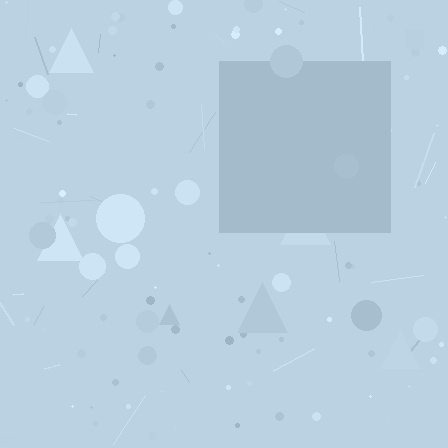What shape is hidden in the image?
A square is hidden in the image.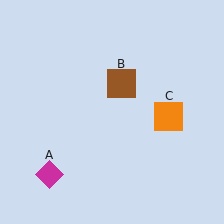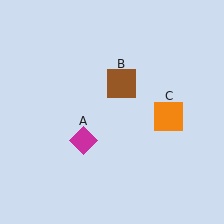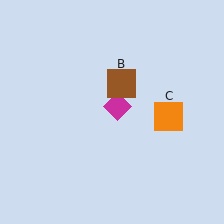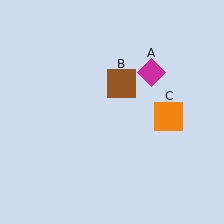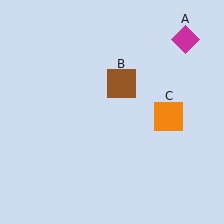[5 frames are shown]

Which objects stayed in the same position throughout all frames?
Brown square (object B) and orange square (object C) remained stationary.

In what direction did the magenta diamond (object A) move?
The magenta diamond (object A) moved up and to the right.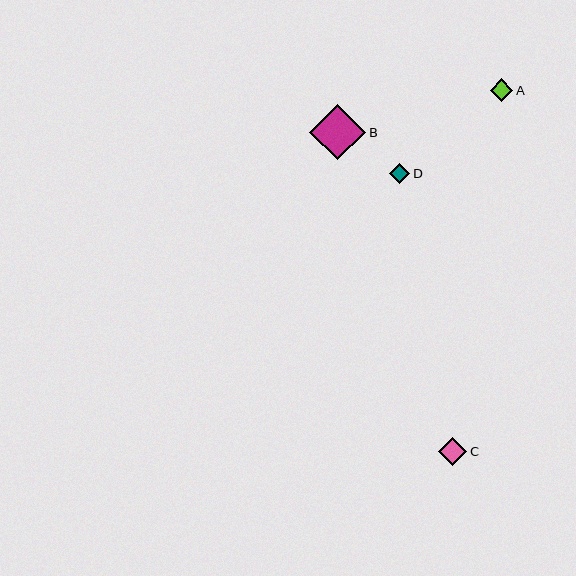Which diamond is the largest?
Diamond B is the largest with a size of approximately 56 pixels.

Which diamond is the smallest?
Diamond D is the smallest with a size of approximately 20 pixels.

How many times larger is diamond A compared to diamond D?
Diamond A is approximately 1.1 times the size of diamond D.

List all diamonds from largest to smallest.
From largest to smallest: B, C, A, D.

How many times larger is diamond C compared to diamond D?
Diamond C is approximately 1.4 times the size of diamond D.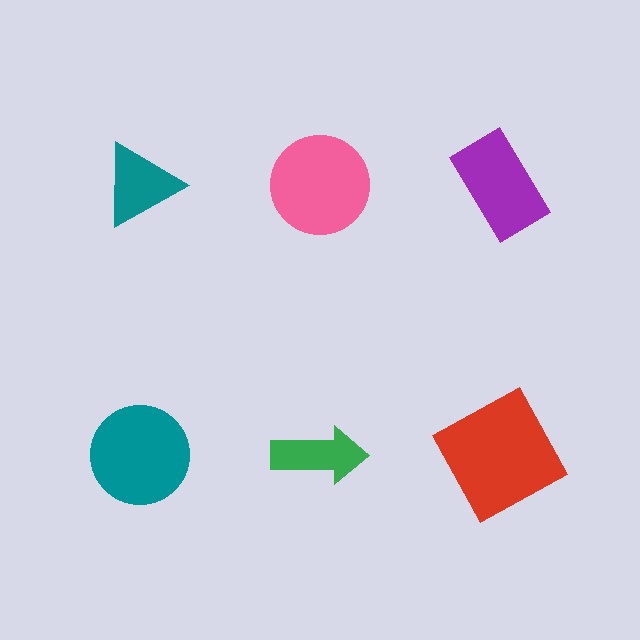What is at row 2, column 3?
A red square.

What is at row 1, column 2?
A pink circle.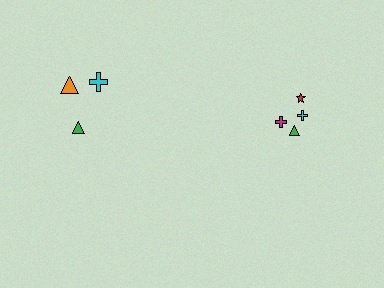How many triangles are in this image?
There are 3 triangles.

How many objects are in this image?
There are 7 objects.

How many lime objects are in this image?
There are no lime objects.